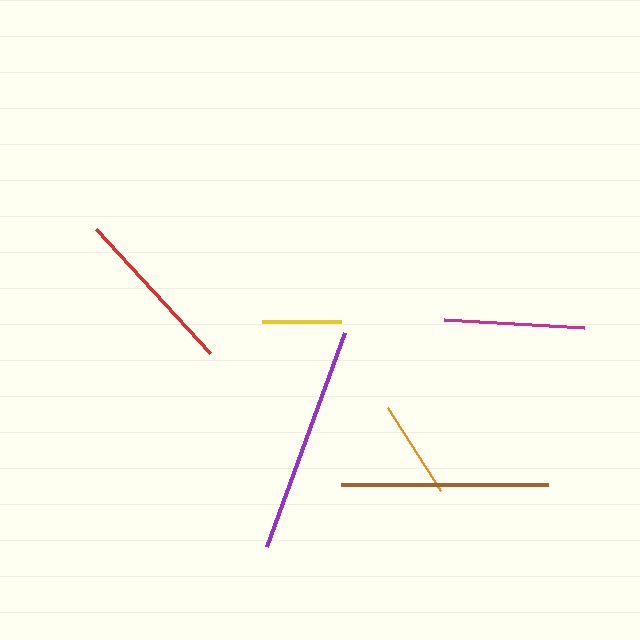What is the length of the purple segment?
The purple segment is approximately 228 pixels long.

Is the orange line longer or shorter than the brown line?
The brown line is longer than the orange line.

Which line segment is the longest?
The purple line is the longest at approximately 228 pixels.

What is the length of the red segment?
The red segment is approximately 168 pixels long.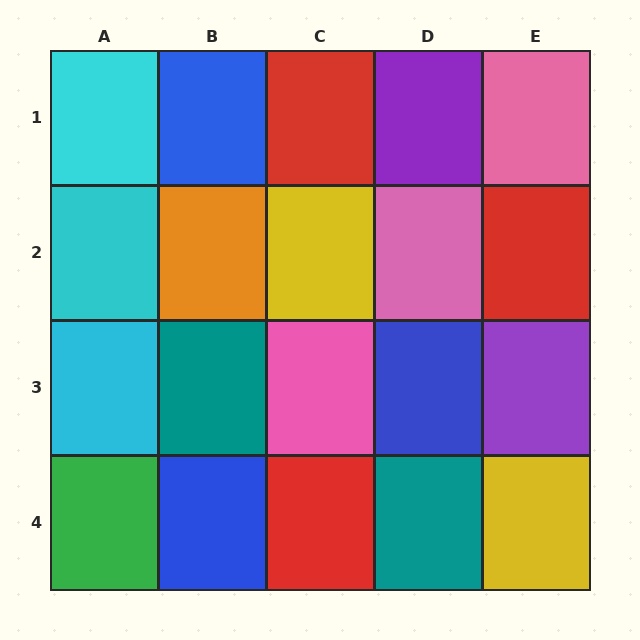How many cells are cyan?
3 cells are cyan.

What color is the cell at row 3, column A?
Cyan.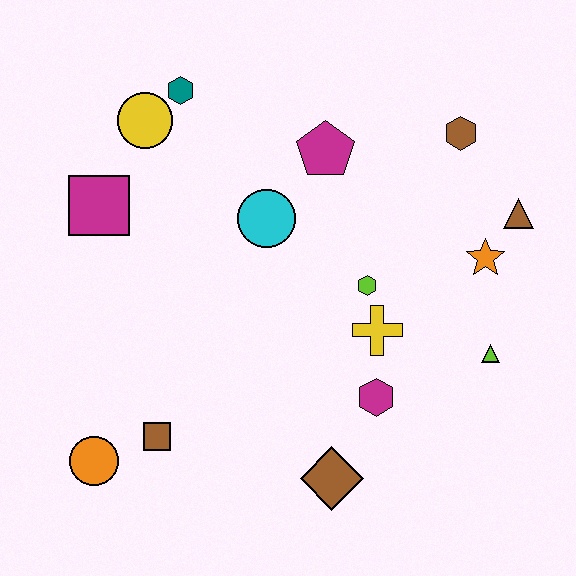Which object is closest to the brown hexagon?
The brown triangle is closest to the brown hexagon.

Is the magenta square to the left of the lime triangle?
Yes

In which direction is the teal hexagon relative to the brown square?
The teal hexagon is above the brown square.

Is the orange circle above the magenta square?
No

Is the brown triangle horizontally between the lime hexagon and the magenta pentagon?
No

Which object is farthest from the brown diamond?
The teal hexagon is farthest from the brown diamond.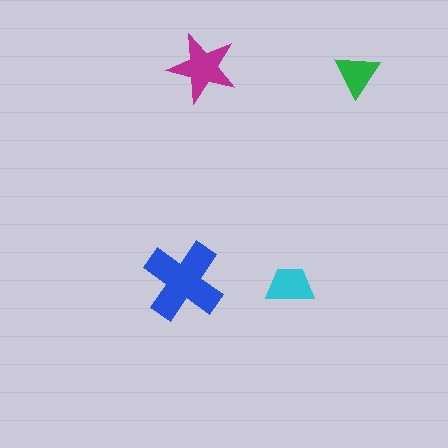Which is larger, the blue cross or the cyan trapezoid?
The blue cross.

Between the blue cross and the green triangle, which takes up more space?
The blue cross.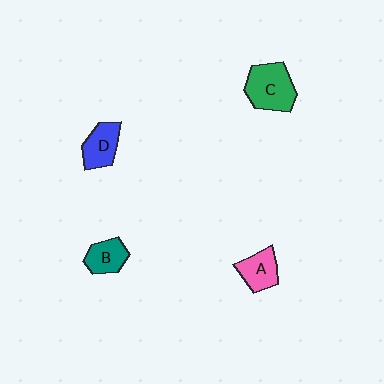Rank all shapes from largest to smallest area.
From largest to smallest: C (green), D (blue), A (pink), B (teal).